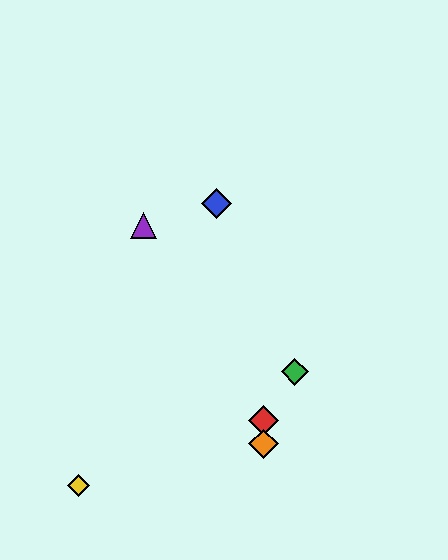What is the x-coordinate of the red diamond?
The red diamond is at x≈264.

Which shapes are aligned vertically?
The red diamond, the orange diamond are aligned vertically.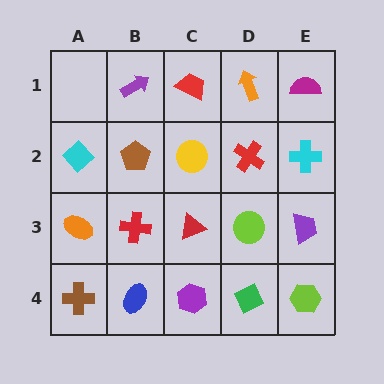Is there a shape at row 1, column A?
No, that cell is empty.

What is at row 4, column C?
A purple hexagon.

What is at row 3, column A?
An orange ellipse.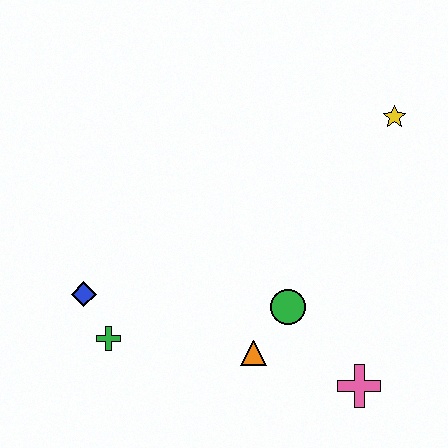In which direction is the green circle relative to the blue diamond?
The green circle is to the right of the blue diamond.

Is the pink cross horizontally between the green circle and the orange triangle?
No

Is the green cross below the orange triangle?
No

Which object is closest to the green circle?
The orange triangle is closest to the green circle.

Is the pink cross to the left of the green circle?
No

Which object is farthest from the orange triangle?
The yellow star is farthest from the orange triangle.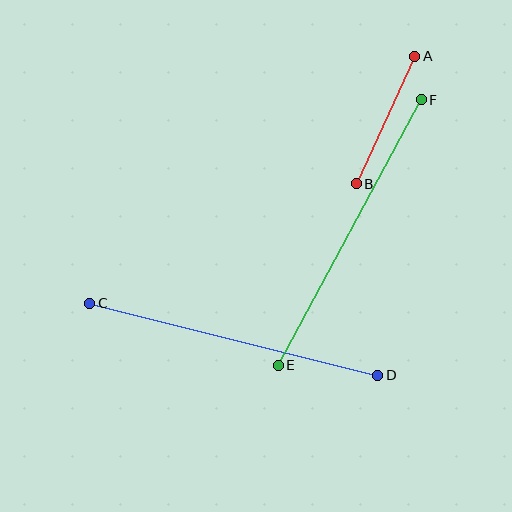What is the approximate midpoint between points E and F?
The midpoint is at approximately (350, 233) pixels.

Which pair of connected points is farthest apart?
Points E and F are farthest apart.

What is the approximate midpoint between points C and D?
The midpoint is at approximately (234, 339) pixels.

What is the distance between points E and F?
The distance is approximately 302 pixels.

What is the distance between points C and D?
The distance is approximately 297 pixels.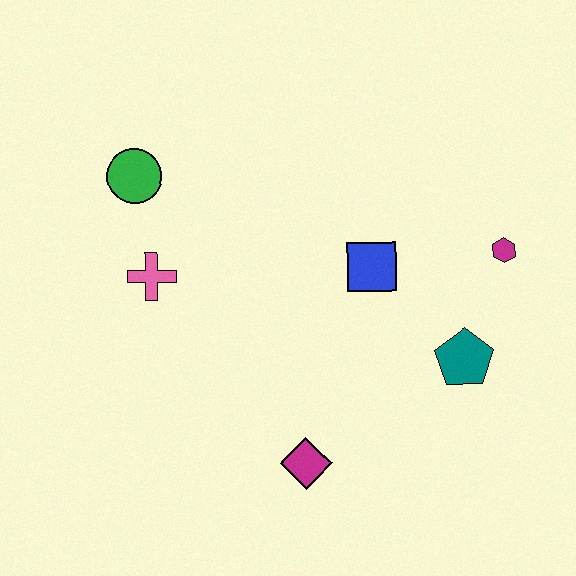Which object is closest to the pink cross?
The green circle is closest to the pink cross.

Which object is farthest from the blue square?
The green circle is farthest from the blue square.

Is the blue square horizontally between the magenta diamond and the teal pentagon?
Yes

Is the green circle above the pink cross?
Yes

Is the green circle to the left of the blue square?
Yes